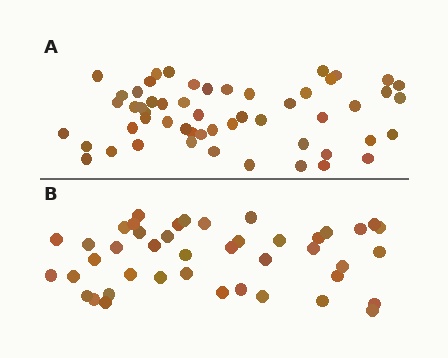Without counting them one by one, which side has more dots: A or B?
Region A (the top region) has more dots.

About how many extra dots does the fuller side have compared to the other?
Region A has roughly 12 or so more dots than region B.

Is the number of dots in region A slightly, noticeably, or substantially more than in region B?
Region A has noticeably more, but not dramatically so. The ratio is roughly 1.3 to 1.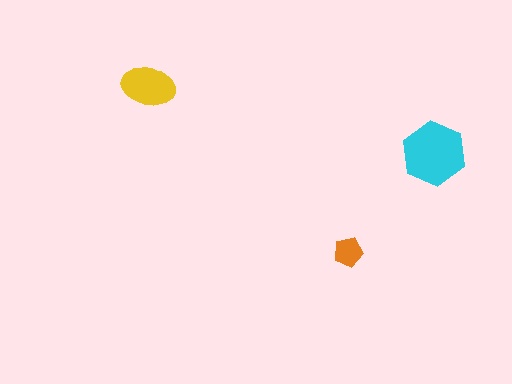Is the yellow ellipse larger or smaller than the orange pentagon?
Larger.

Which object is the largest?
The cyan hexagon.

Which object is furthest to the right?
The cyan hexagon is rightmost.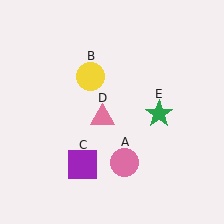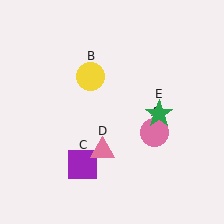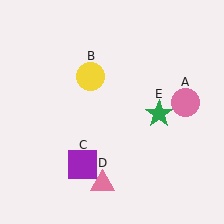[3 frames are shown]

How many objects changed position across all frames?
2 objects changed position: pink circle (object A), pink triangle (object D).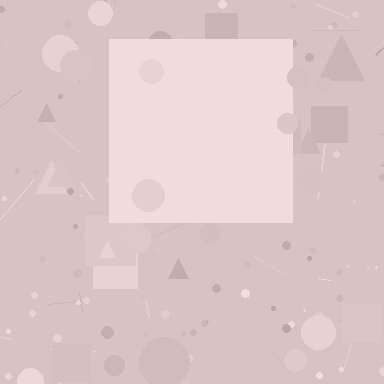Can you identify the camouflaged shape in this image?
The camouflaged shape is a square.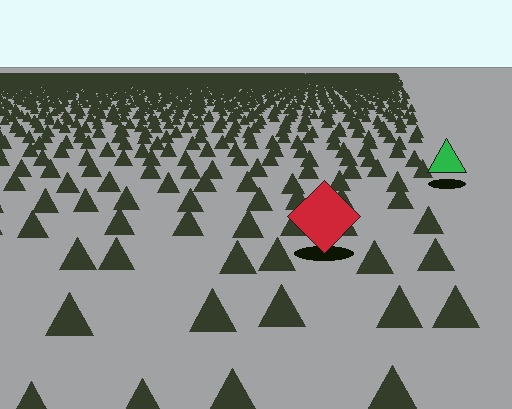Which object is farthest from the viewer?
The green triangle is farthest from the viewer. It appears smaller and the ground texture around it is denser.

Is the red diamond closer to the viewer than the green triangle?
Yes. The red diamond is closer — you can tell from the texture gradient: the ground texture is coarser near it.